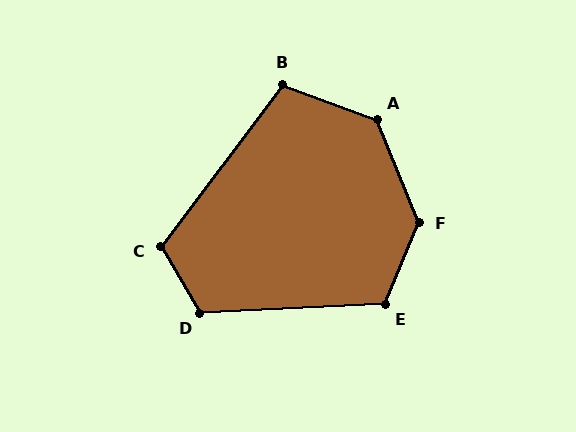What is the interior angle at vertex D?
Approximately 118 degrees (obtuse).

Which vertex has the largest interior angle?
F, at approximately 135 degrees.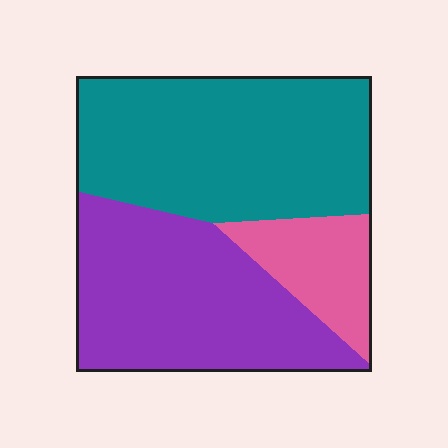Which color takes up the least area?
Pink, at roughly 15%.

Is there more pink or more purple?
Purple.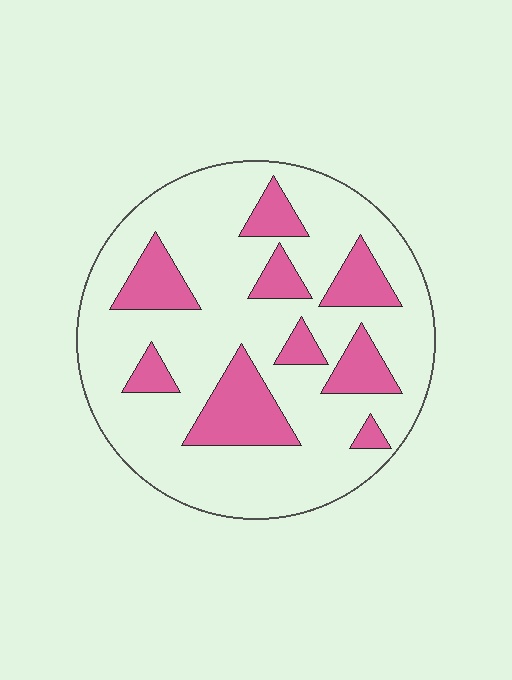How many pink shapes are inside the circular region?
9.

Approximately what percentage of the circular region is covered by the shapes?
Approximately 25%.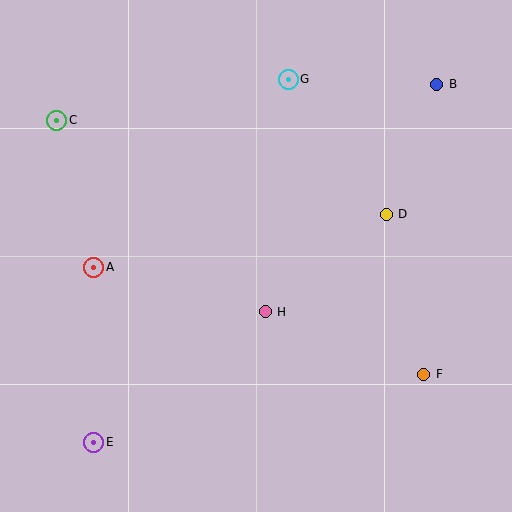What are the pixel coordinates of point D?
Point D is at (386, 214).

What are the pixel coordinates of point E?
Point E is at (94, 442).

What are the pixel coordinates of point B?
Point B is at (437, 84).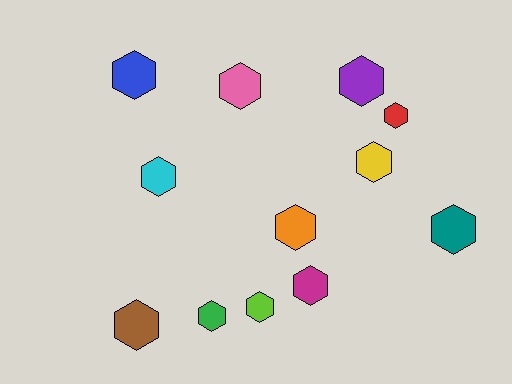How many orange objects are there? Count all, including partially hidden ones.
There is 1 orange object.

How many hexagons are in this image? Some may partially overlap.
There are 12 hexagons.